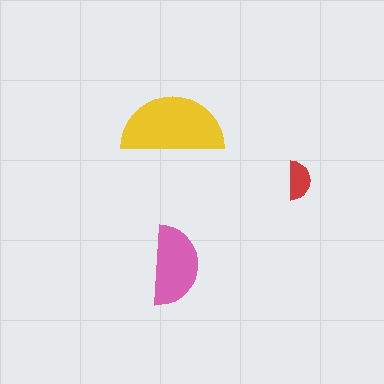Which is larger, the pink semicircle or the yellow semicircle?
The yellow one.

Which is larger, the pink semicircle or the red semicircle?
The pink one.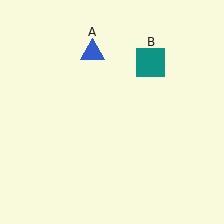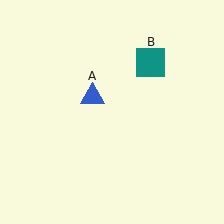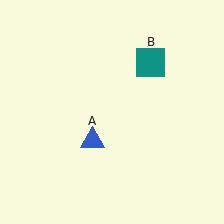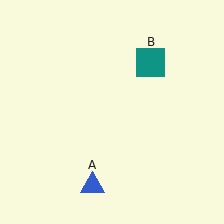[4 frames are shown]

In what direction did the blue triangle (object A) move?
The blue triangle (object A) moved down.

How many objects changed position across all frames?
1 object changed position: blue triangle (object A).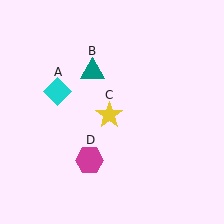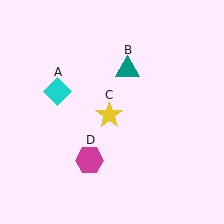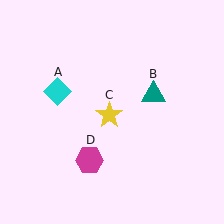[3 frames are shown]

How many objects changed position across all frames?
1 object changed position: teal triangle (object B).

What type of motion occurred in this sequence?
The teal triangle (object B) rotated clockwise around the center of the scene.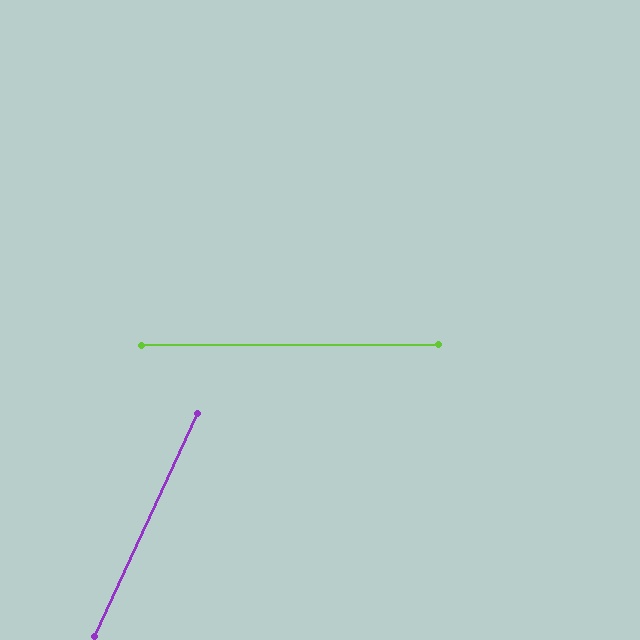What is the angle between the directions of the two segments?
Approximately 65 degrees.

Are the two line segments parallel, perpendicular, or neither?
Neither parallel nor perpendicular — they differ by about 65°.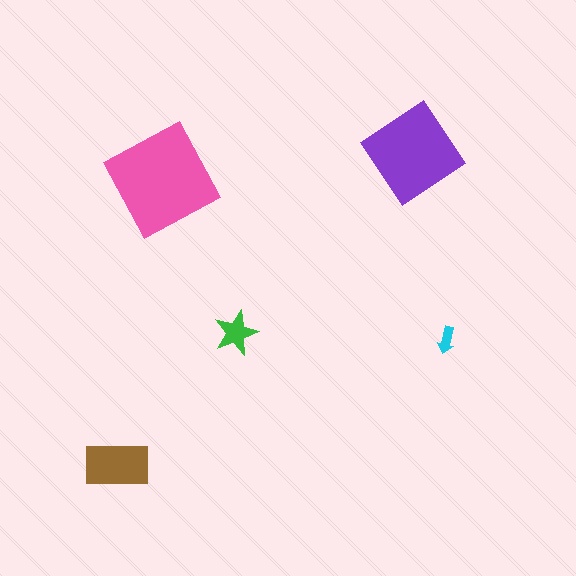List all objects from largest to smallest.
The pink diamond, the purple diamond, the brown rectangle, the green star, the cyan arrow.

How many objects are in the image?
There are 5 objects in the image.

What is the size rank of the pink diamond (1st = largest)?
1st.